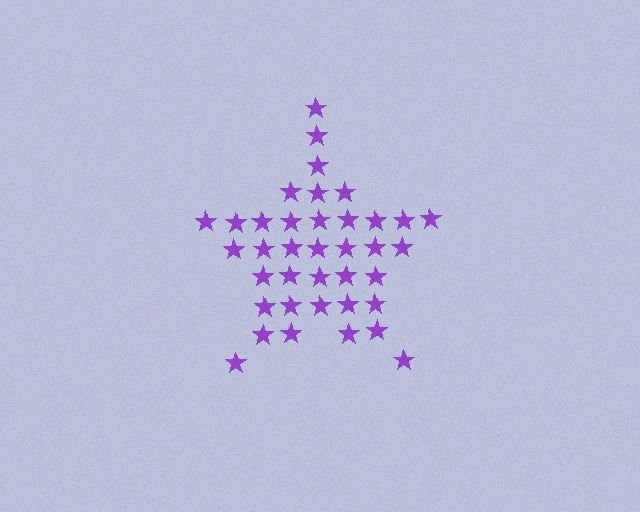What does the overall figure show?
The overall figure shows a star.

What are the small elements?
The small elements are stars.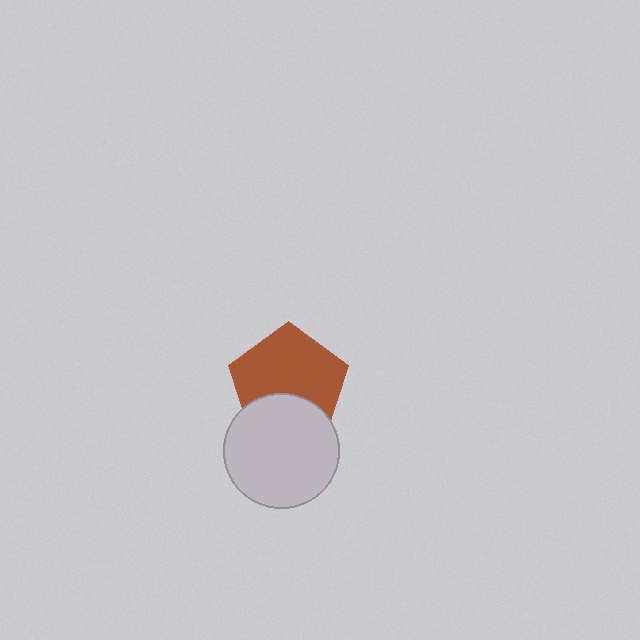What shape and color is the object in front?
The object in front is a light gray circle.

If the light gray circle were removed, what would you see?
You would see the complete brown pentagon.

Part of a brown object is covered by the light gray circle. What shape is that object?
It is a pentagon.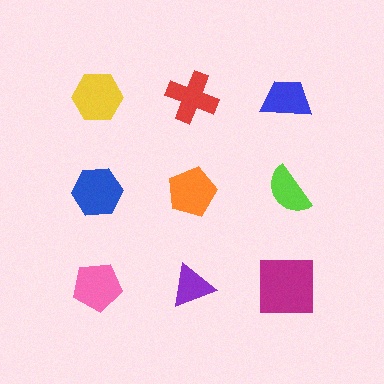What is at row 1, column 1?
A yellow hexagon.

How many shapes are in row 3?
3 shapes.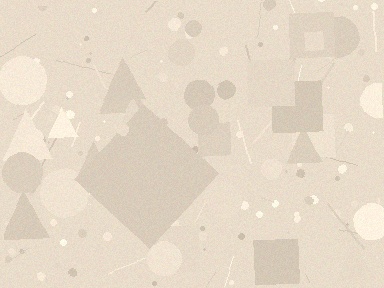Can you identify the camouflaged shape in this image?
The camouflaged shape is a diamond.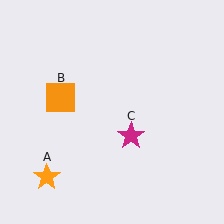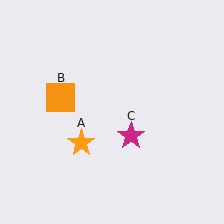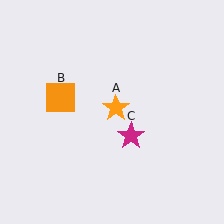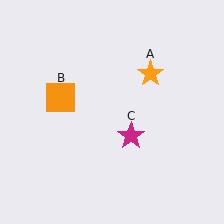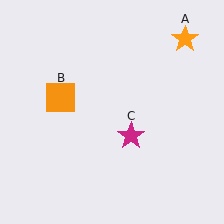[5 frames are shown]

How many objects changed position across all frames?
1 object changed position: orange star (object A).